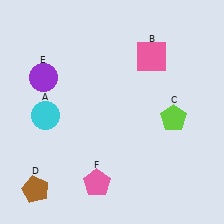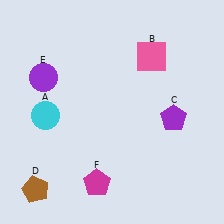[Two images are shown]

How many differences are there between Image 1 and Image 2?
There are 2 differences between the two images.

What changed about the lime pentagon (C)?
In Image 1, C is lime. In Image 2, it changed to purple.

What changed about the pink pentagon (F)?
In Image 1, F is pink. In Image 2, it changed to magenta.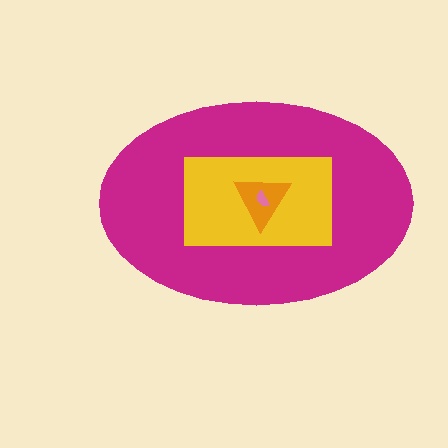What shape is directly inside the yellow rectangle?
The orange triangle.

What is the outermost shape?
The magenta ellipse.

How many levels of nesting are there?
4.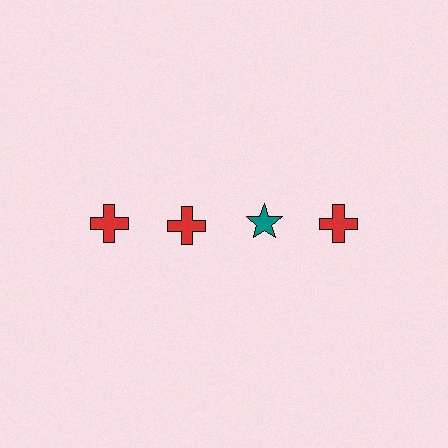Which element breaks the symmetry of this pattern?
The teal star in the top row, center column breaks the symmetry. All other shapes are red crosses.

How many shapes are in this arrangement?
There are 4 shapes arranged in a grid pattern.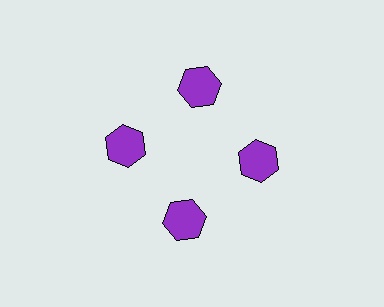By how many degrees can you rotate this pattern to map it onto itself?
The pattern maps onto itself every 90 degrees of rotation.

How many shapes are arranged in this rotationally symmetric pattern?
There are 4 shapes, arranged in 4 groups of 1.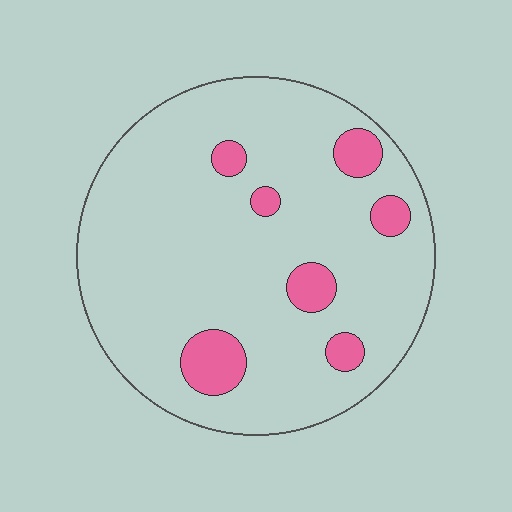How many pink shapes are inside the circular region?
7.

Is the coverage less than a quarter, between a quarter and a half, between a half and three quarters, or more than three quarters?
Less than a quarter.